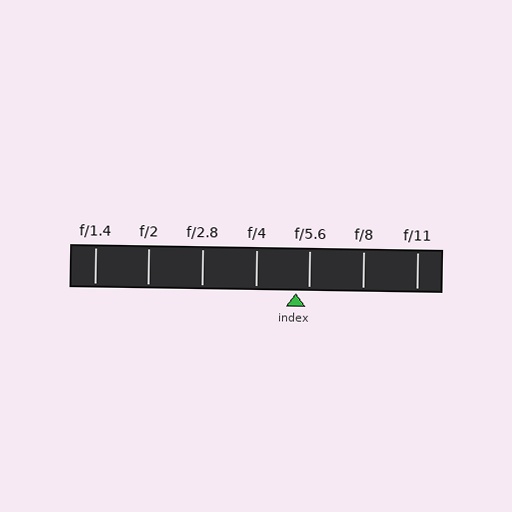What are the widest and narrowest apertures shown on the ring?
The widest aperture shown is f/1.4 and the narrowest is f/11.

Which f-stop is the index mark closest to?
The index mark is closest to f/5.6.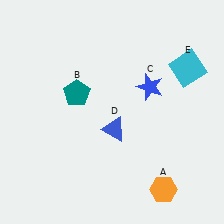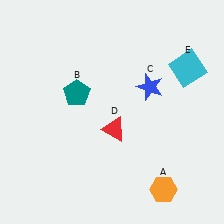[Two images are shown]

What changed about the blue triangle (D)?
In Image 1, D is blue. In Image 2, it changed to red.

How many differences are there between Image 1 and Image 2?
There is 1 difference between the two images.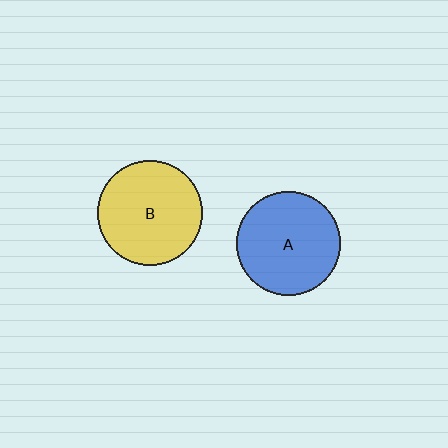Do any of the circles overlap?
No, none of the circles overlap.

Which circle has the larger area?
Circle B (yellow).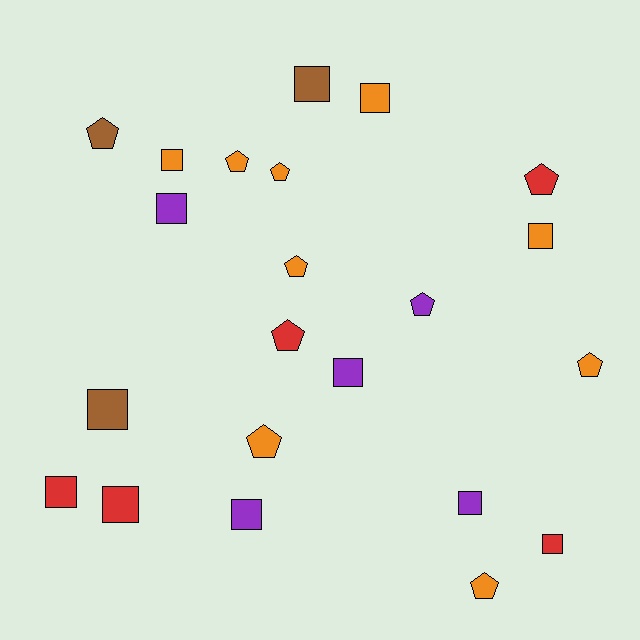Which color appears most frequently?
Orange, with 9 objects.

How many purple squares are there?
There are 4 purple squares.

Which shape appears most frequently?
Square, with 12 objects.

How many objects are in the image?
There are 22 objects.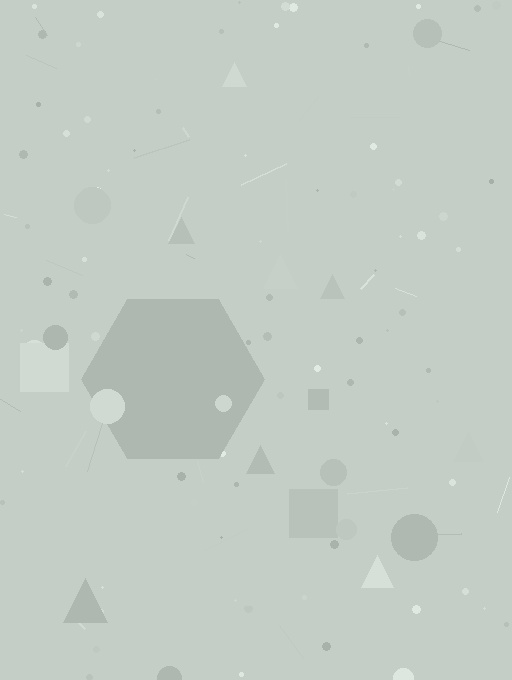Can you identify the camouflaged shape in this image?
The camouflaged shape is a hexagon.